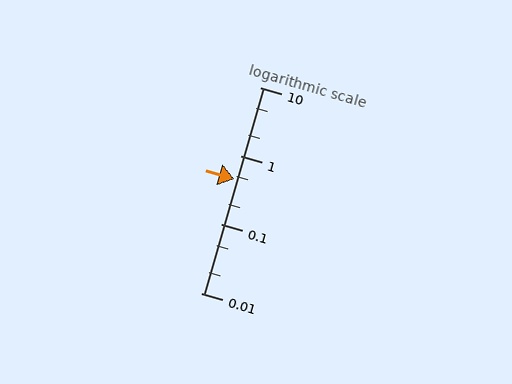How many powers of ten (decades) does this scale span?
The scale spans 3 decades, from 0.01 to 10.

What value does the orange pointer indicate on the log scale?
The pointer indicates approximately 0.46.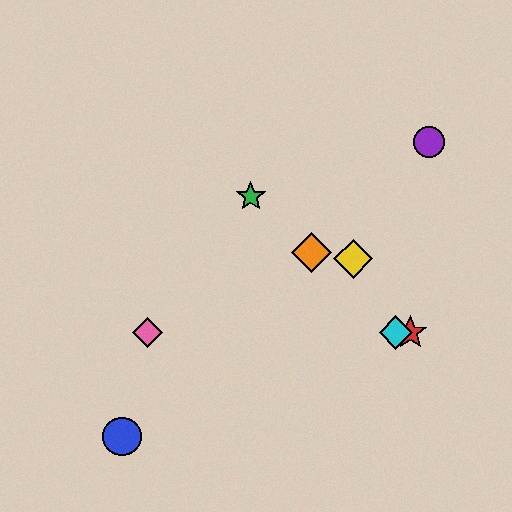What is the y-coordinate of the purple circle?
The purple circle is at y≈142.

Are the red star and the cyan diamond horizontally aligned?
Yes, both are at y≈332.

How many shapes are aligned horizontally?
3 shapes (the red star, the cyan diamond, the pink diamond) are aligned horizontally.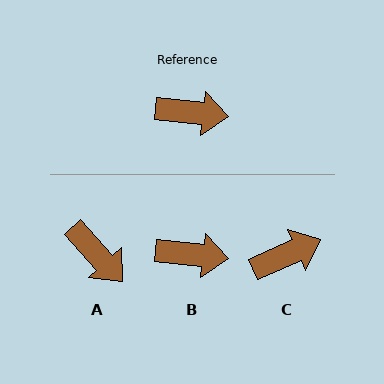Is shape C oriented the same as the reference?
No, it is off by about 31 degrees.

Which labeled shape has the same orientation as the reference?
B.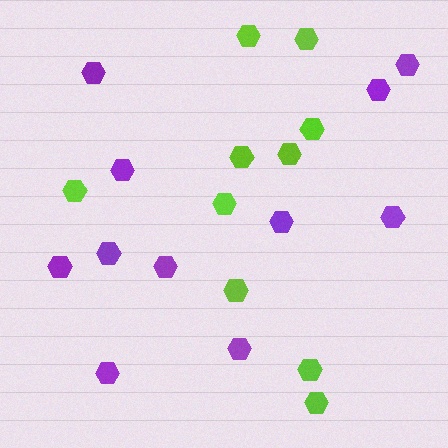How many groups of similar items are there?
There are 2 groups: one group of purple hexagons (11) and one group of lime hexagons (10).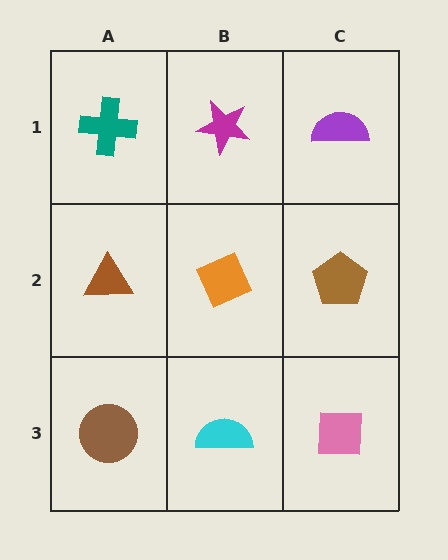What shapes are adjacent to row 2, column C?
A purple semicircle (row 1, column C), a pink square (row 3, column C), an orange diamond (row 2, column B).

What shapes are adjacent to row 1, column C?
A brown pentagon (row 2, column C), a magenta star (row 1, column B).